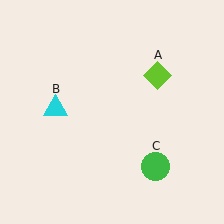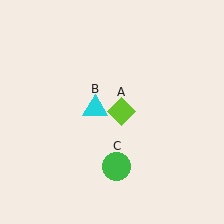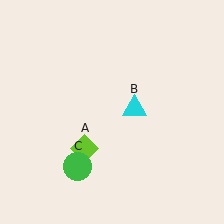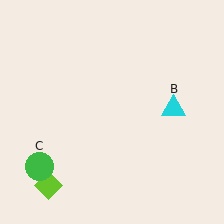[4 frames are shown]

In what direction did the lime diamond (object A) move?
The lime diamond (object A) moved down and to the left.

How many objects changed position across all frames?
3 objects changed position: lime diamond (object A), cyan triangle (object B), green circle (object C).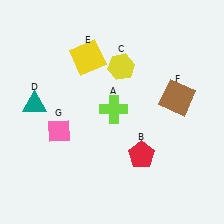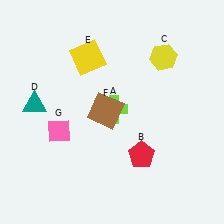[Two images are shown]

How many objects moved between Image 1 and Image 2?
2 objects moved between the two images.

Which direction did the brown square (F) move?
The brown square (F) moved left.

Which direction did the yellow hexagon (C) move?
The yellow hexagon (C) moved right.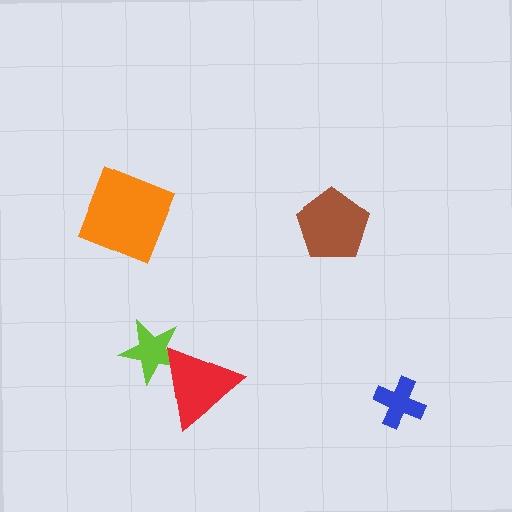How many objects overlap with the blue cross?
0 objects overlap with the blue cross.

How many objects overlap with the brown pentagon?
0 objects overlap with the brown pentagon.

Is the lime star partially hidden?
Yes, it is partially covered by another shape.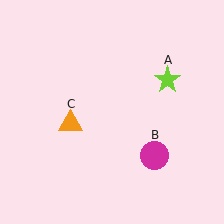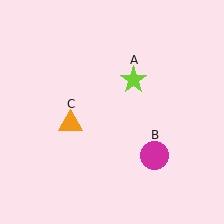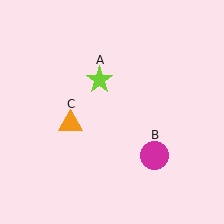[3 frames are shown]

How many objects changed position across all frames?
1 object changed position: lime star (object A).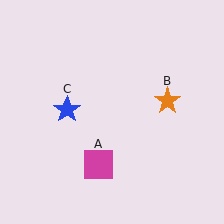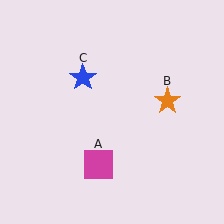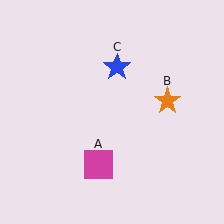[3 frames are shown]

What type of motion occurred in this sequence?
The blue star (object C) rotated clockwise around the center of the scene.